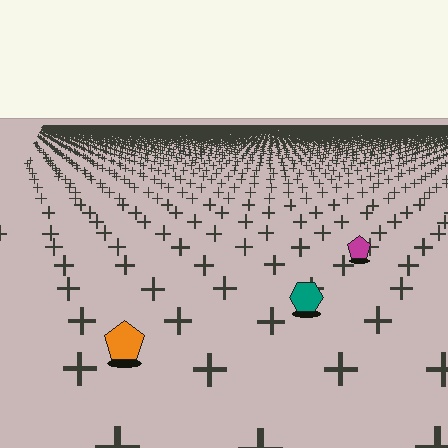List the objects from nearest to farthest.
From nearest to farthest: the orange pentagon, the teal hexagon, the magenta pentagon.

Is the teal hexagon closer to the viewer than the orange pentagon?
No. The orange pentagon is closer — you can tell from the texture gradient: the ground texture is coarser near it.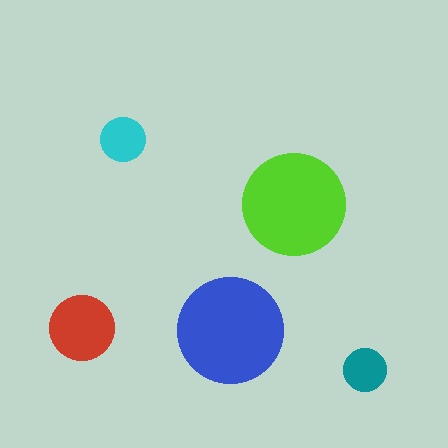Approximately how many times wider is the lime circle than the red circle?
About 1.5 times wider.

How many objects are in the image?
There are 5 objects in the image.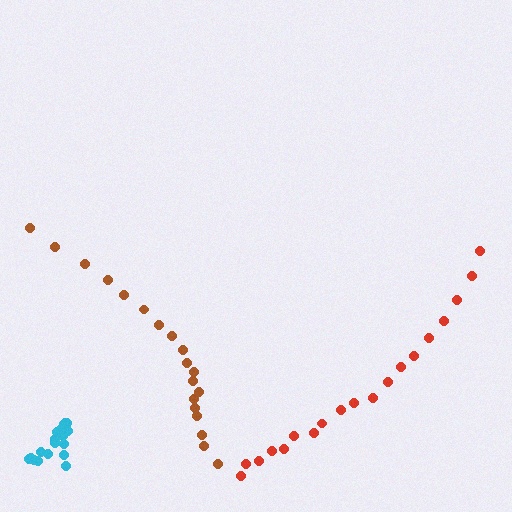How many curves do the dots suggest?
There are 3 distinct paths.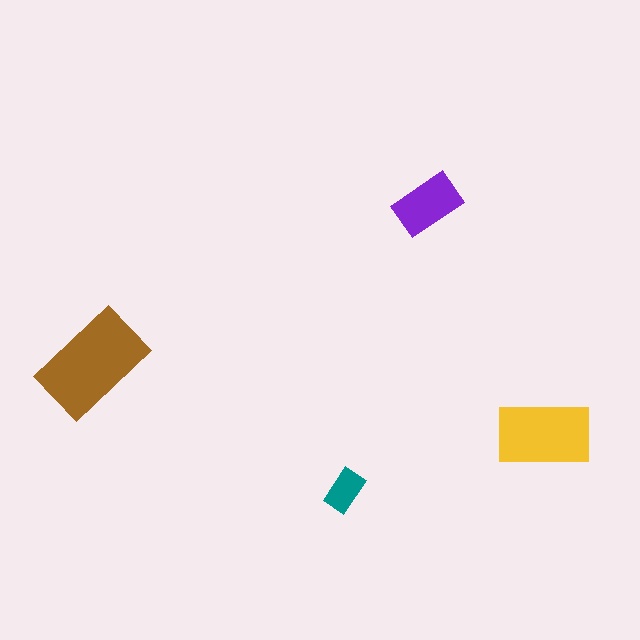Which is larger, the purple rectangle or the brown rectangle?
The brown one.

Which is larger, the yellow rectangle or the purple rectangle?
The yellow one.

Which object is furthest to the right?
The yellow rectangle is rightmost.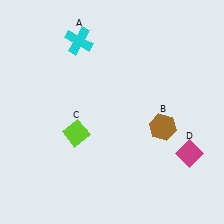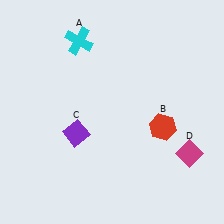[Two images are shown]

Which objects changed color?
B changed from brown to red. C changed from lime to purple.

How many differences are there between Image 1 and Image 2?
There are 2 differences between the two images.